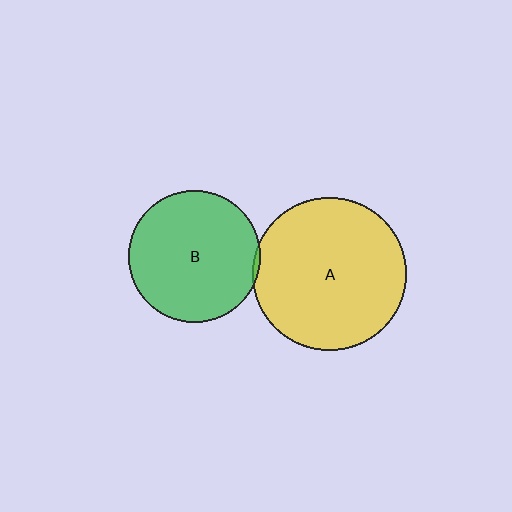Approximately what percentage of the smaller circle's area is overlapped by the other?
Approximately 5%.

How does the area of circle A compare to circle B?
Approximately 1.4 times.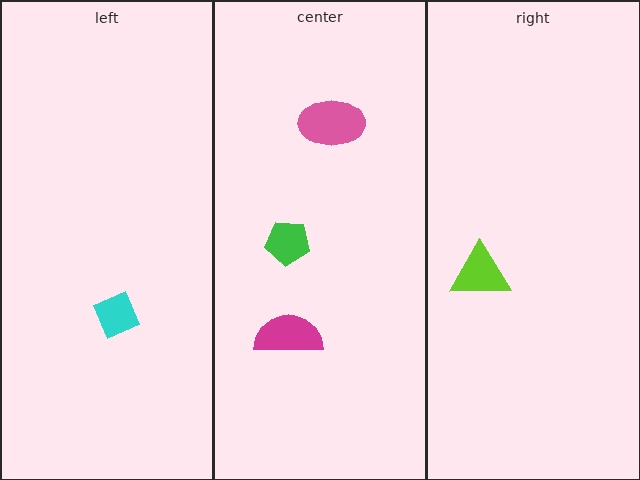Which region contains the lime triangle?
The right region.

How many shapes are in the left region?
1.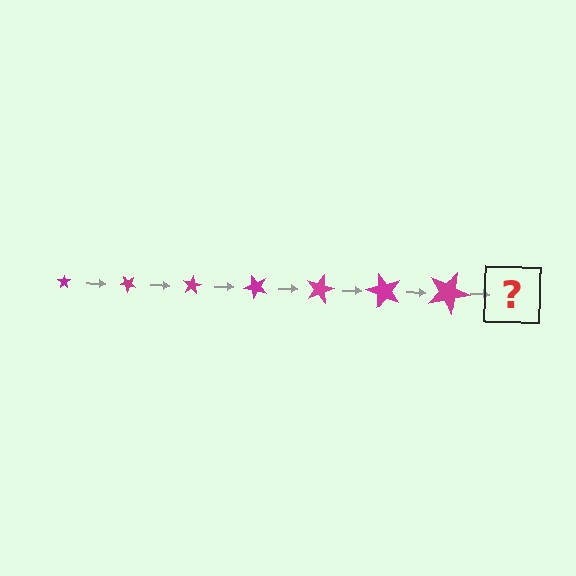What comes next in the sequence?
The next element should be a star, larger than the previous one and rotated 280 degrees from the start.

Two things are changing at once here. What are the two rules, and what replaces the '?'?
The two rules are that the star grows larger each step and it rotates 40 degrees each step. The '?' should be a star, larger than the previous one and rotated 280 degrees from the start.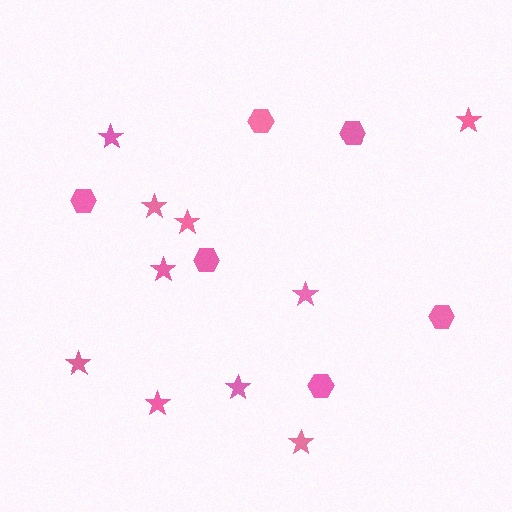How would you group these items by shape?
There are 2 groups: one group of stars (10) and one group of hexagons (6).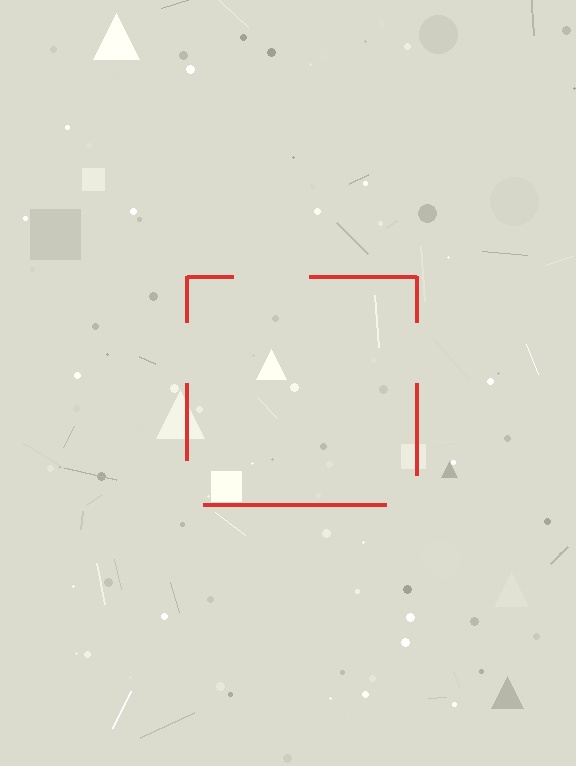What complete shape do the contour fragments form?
The contour fragments form a square.